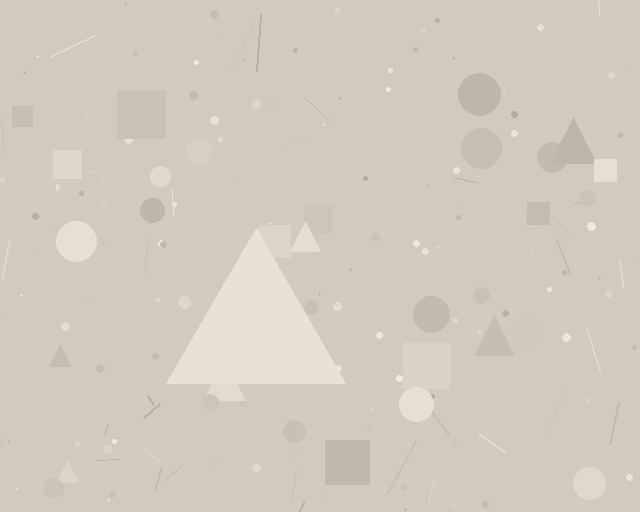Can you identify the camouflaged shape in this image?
The camouflaged shape is a triangle.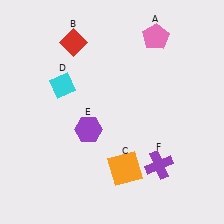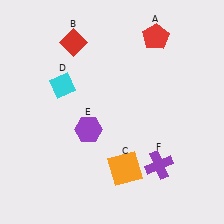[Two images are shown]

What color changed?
The pentagon (A) changed from pink in Image 1 to red in Image 2.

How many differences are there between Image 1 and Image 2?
There is 1 difference between the two images.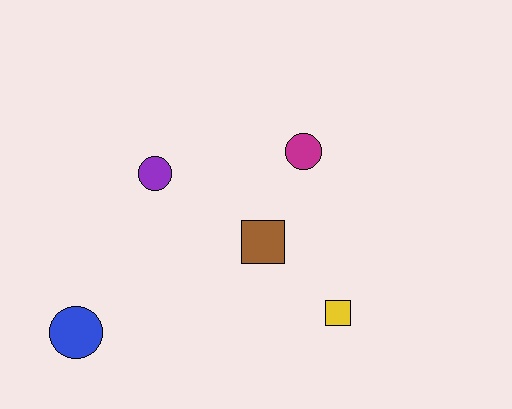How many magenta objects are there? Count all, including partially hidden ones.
There is 1 magenta object.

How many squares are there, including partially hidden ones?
There are 2 squares.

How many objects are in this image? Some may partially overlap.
There are 5 objects.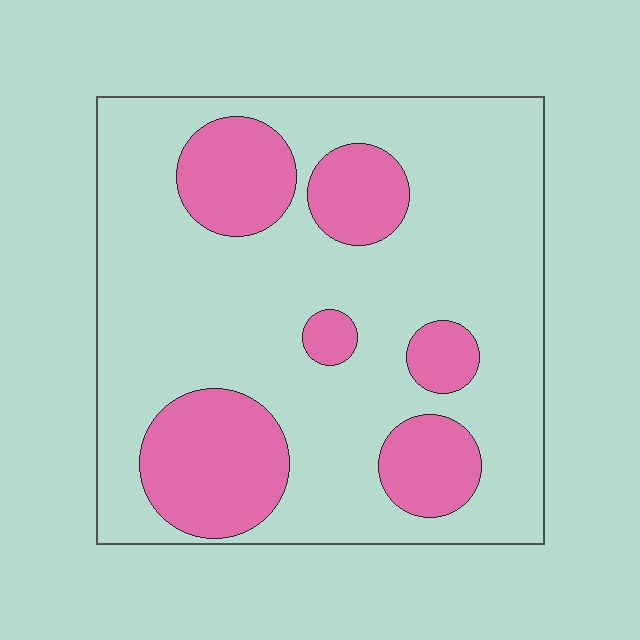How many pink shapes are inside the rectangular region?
6.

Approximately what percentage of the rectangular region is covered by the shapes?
Approximately 25%.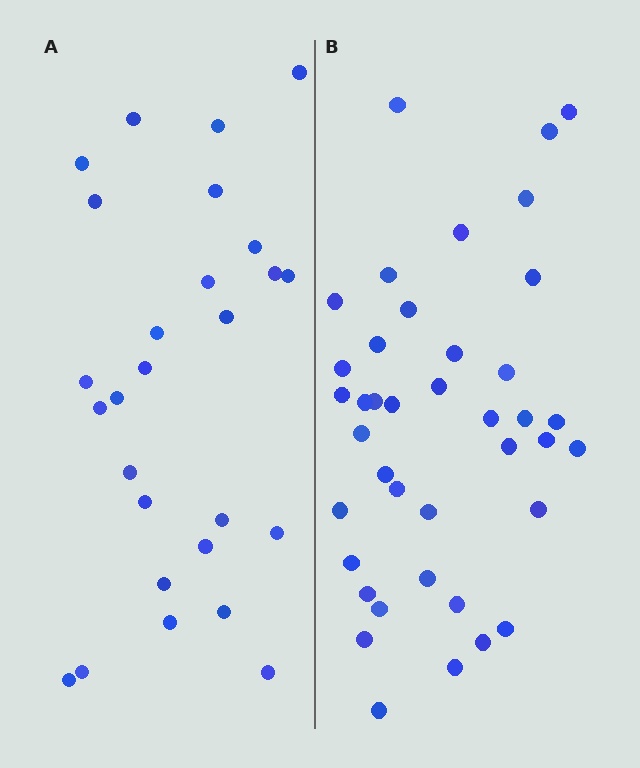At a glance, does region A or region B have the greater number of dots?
Region B (the right region) has more dots.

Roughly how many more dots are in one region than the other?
Region B has approximately 15 more dots than region A.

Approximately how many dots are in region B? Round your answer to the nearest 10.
About 40 dots.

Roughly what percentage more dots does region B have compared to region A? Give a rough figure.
About 50% more.